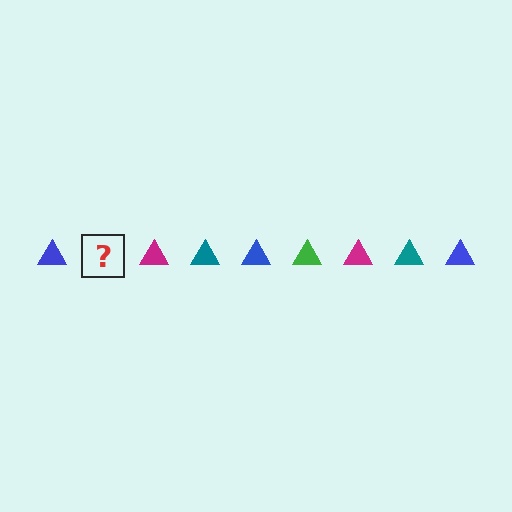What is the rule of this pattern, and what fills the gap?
The rule is that the pattern cycles through blue, green, magenta, teal triangles. The gap should be filled with a green triangle.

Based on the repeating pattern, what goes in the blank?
The blank should be a green triangle.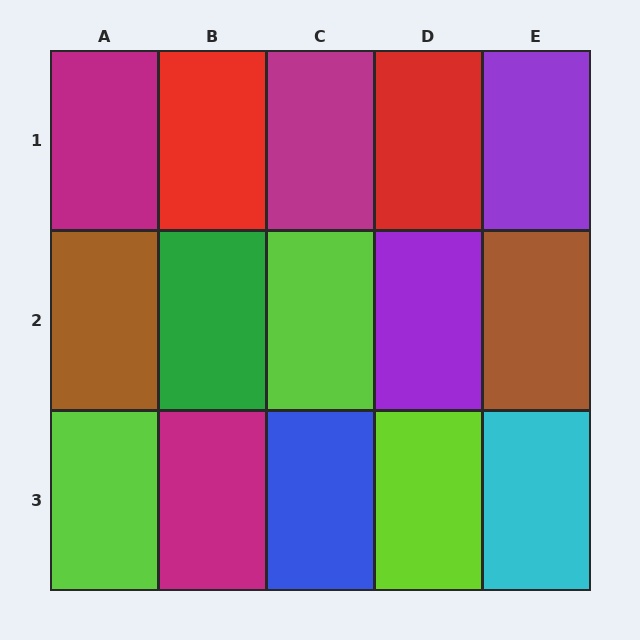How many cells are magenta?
3 cells are magenta.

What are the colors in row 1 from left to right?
Magenta, red, magenta, red, purple.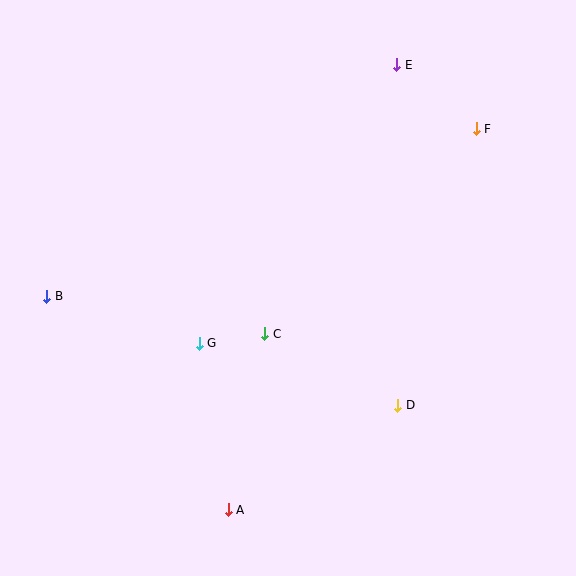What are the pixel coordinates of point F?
Point F is at (476, 129).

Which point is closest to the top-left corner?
Point B is closest to the top-left corner.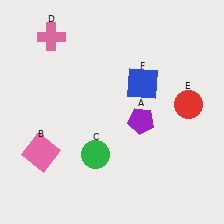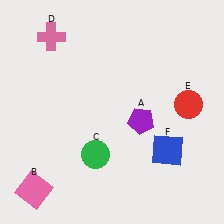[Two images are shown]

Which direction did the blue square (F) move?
The blue square (F) moved down.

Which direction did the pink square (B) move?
The pink square (B) moved down.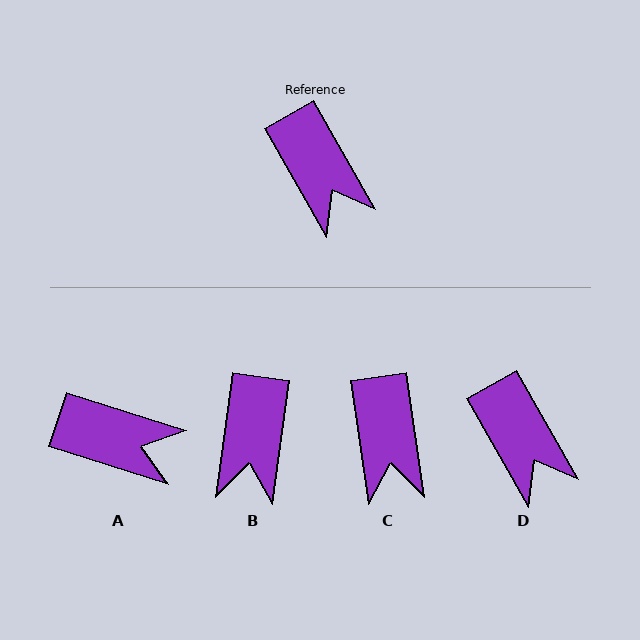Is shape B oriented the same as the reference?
No, it is off by about 37 degrees.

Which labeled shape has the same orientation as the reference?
D.